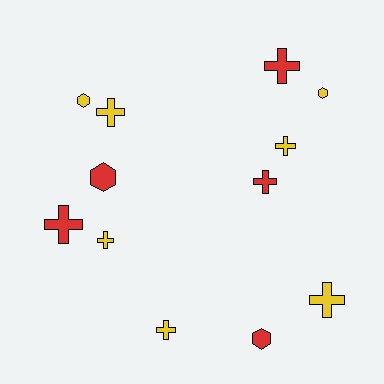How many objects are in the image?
There are 12 objects.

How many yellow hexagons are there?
There are 2 yellow hexagons.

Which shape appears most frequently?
Cross, with 8 objects.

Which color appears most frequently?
Yellow, with 7 objects.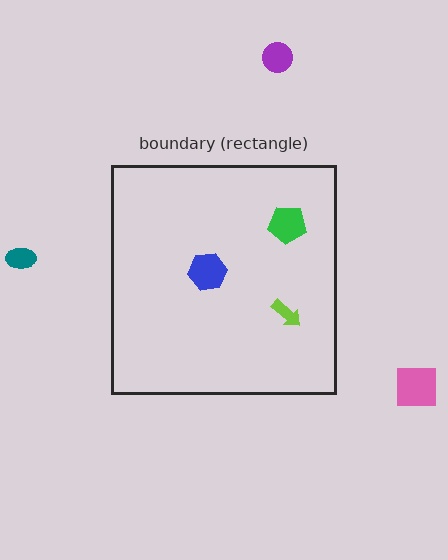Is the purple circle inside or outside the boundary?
Outside.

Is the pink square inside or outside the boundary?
Outside.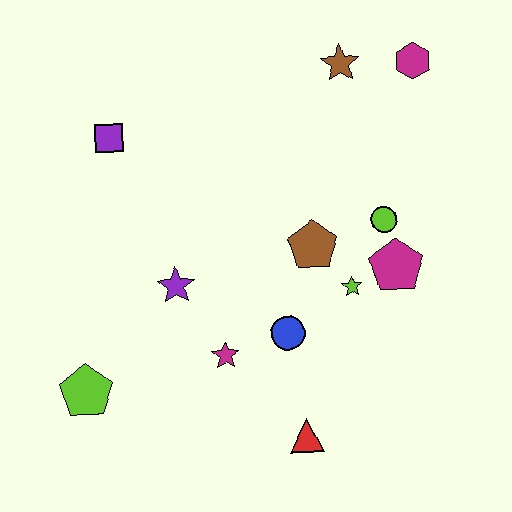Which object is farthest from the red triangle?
The magenta hexagon is farthest from the red triangle.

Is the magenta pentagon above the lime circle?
No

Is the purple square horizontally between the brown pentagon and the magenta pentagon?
No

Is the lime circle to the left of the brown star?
No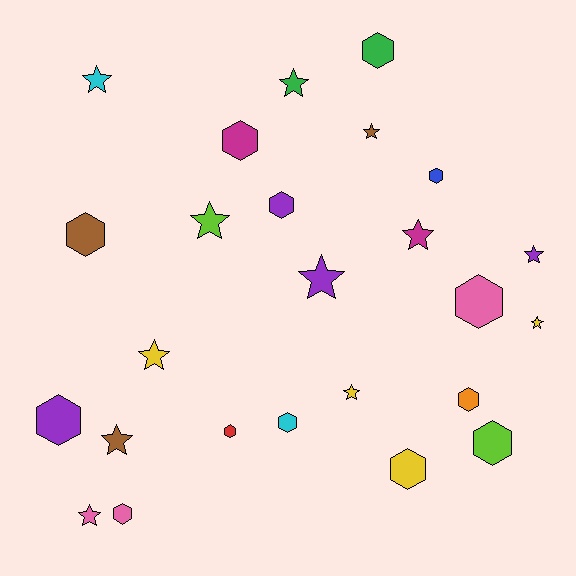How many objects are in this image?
There are 25 objects.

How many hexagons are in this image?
There are 13 hexagons.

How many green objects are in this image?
There are 2 green objects.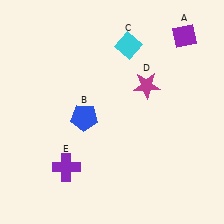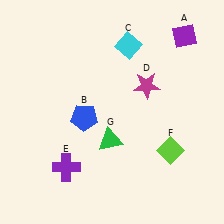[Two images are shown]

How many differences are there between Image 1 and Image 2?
There are 2 differences between the two images.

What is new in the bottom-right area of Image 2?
A lime diamond (F) was added in the bottom-right area of Image 2.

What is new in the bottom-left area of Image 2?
A green triangle (G) was added in the bottom-left area of Image 2.